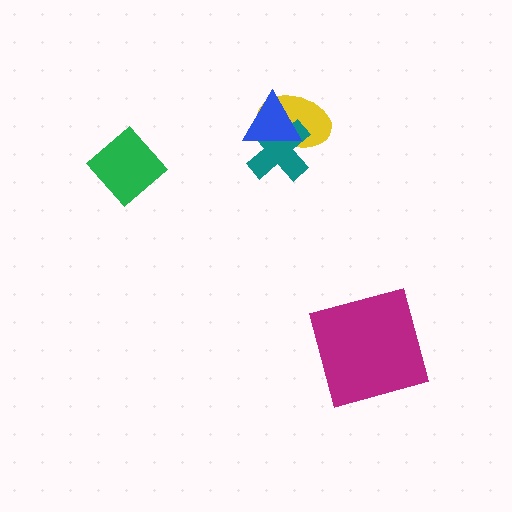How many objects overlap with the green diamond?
0 objects overlap with the green diamond.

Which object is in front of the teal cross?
The blue triangle is in front of the teal cross.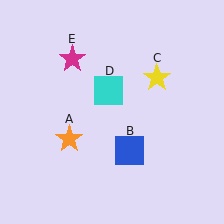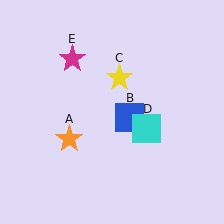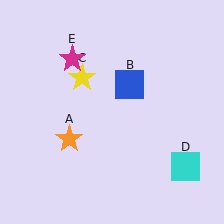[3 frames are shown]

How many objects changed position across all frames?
3 objects changed position: blue square (object B), yellow star (object C), cyan square (object D).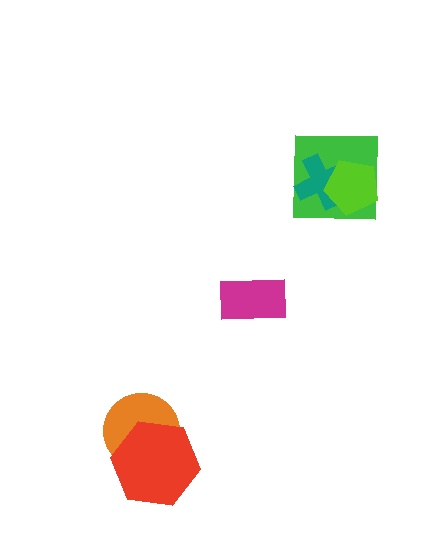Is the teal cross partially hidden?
Yes, it is partially covered by another shape.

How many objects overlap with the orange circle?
1 object overlaps with the orange circle.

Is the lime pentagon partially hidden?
No, no other shape covers it.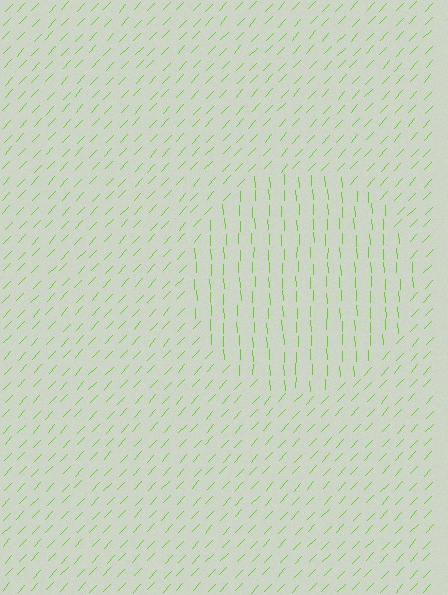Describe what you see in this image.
The image is filled with small lime line segments. A circle region in the image has lines oriented differently from the surrounding lines, creating a visible texture boundary.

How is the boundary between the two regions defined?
The boundary is defined purely by a change in line orientation (approximately 45 degrees difference). All lines are the same color and thickness.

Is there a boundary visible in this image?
Yes, there is a texture boundary formed by a change in line orientation.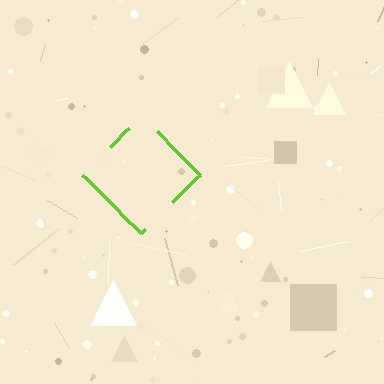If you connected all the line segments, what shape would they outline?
They would outline a diamond.